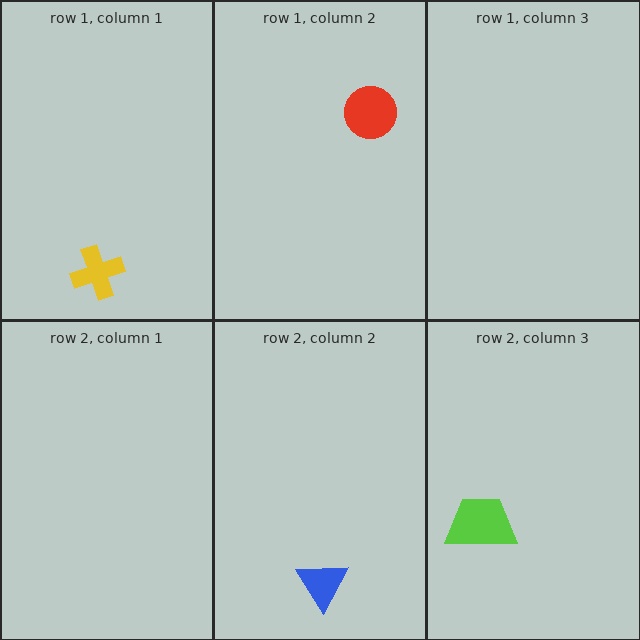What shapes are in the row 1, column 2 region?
The red circle.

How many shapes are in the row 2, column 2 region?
1.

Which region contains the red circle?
The row 1, column 2 region.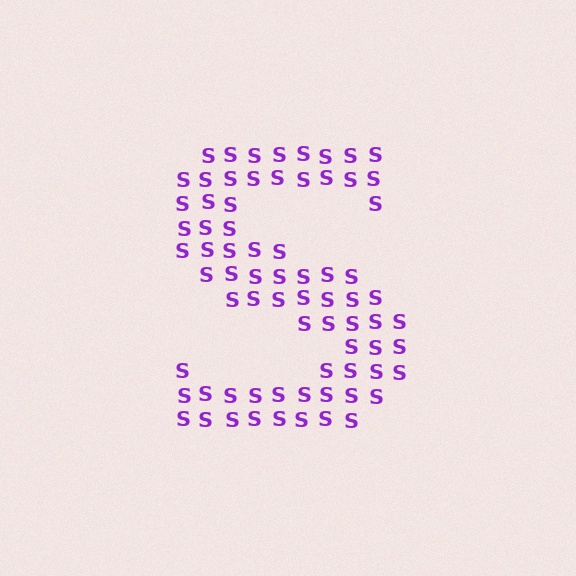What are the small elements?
The small elements are letter S's.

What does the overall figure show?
The overall figure shows the letter S.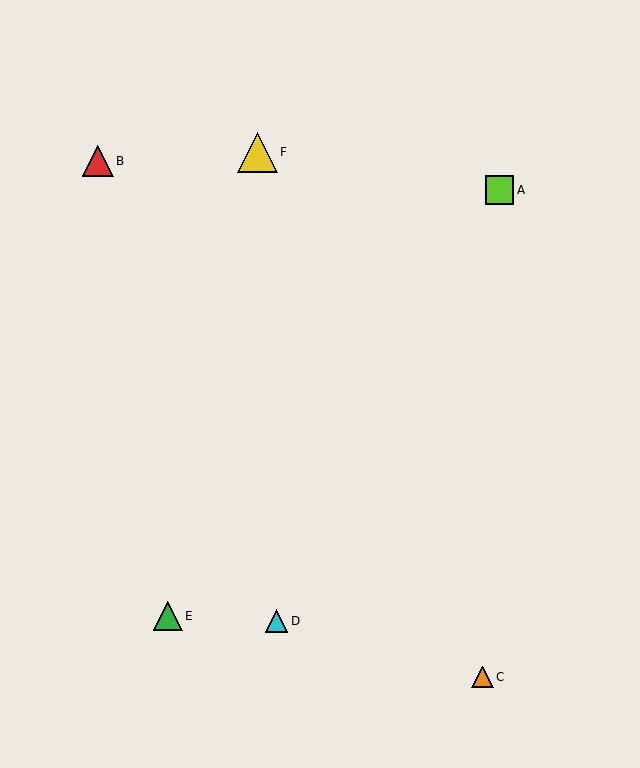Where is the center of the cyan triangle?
The center of the cyan triangle is at (277, 621).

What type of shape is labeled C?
Shape C is an orange triangle.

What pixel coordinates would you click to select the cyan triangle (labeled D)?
Click at (277, 621) to select the cyan triangle D.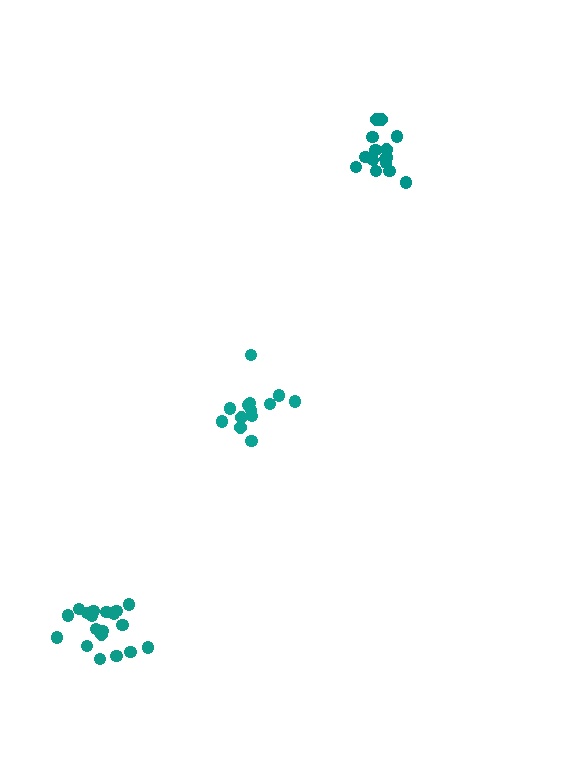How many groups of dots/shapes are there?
There are 3 groups.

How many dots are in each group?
Group 1: 13 dots, Group 2: 19 dots, Group 3: 15 dots (47 total).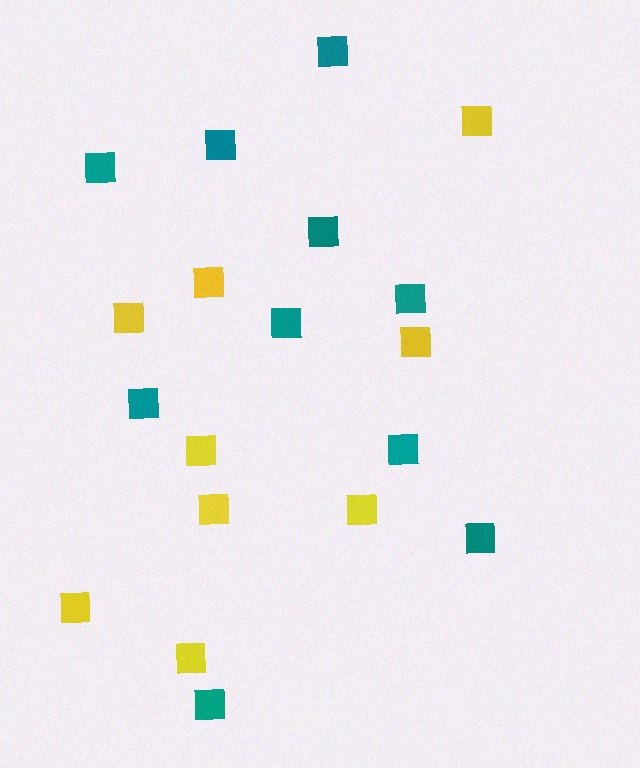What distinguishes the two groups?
There are 2 groups: one group of teal squares (10) and one group of yellow squares (9).